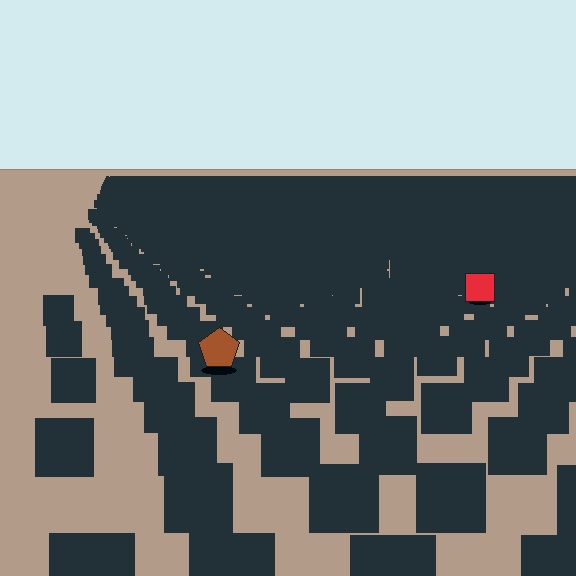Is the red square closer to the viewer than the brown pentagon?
No. The brown pentagon is closer — you can tell from the texture gradient: the ground texture is coarser near it.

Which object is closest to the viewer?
The brown pentagon is closest. The texture marks near it are larger and more spread out.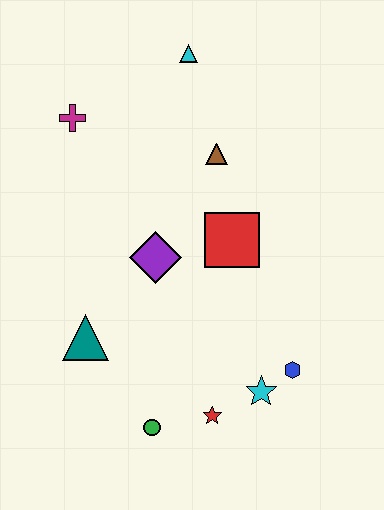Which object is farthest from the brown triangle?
The green circle is farthest from the brown triangle.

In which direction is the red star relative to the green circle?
The red star is to the right of the green circle.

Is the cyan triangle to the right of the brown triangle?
No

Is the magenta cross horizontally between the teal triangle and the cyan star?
No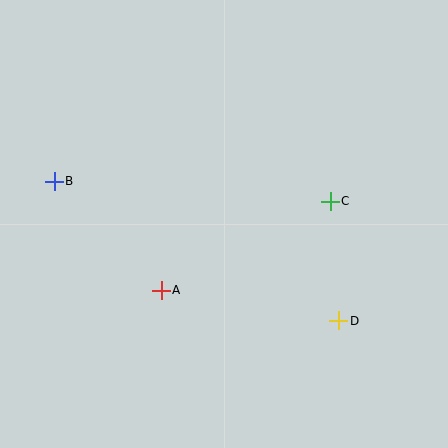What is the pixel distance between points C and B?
The distance between C and B is 277 pixels.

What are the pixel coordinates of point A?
Point A is at (161, 290).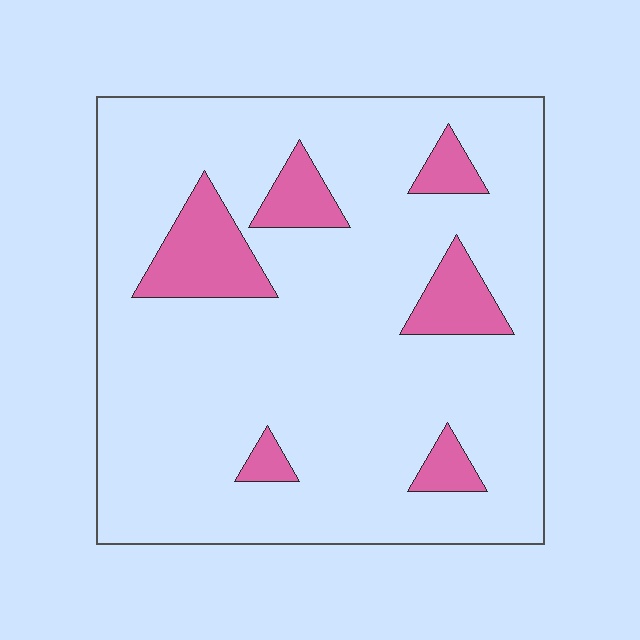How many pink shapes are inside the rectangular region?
6.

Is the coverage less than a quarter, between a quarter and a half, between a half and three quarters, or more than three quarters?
Less than a quarter.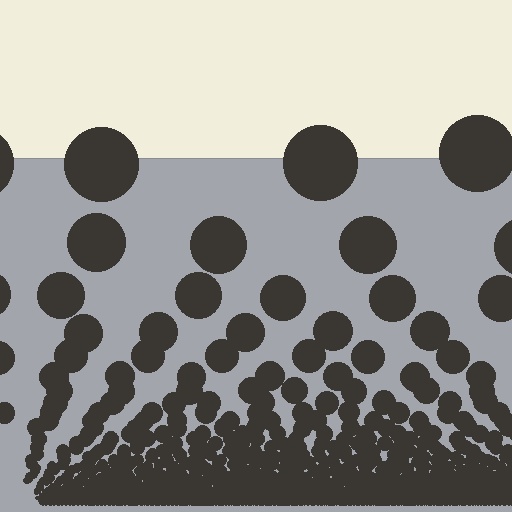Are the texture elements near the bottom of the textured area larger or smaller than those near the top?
Smaller. The gradient is inverted — elements near the bottom are smaller and denser.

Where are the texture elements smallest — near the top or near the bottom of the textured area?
Near the bottom.